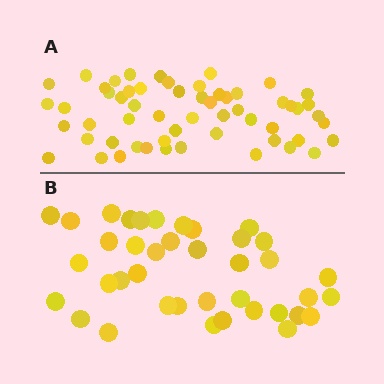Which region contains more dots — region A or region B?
Region A (the top region) has more dots.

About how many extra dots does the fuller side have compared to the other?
Region A has approximately 20 more dots than region B.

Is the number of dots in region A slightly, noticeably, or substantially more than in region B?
Region A has substantially more. The ratio is roughly 1.5 to 1.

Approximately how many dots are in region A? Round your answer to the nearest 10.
About 60 dots. (The exact count is 57, which rounds to 60.)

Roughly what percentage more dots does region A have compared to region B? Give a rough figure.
About 45% more.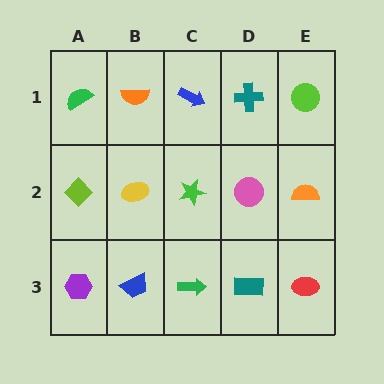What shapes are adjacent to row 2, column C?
A blue arrow (row 1, column C), a green arrow (row 3, column C), a yellow ellipse (row 2, column B), a pink circle (row 2, column D).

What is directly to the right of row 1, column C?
A teal cross.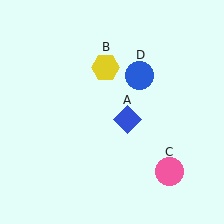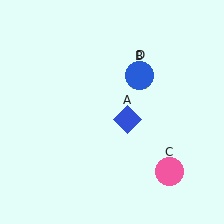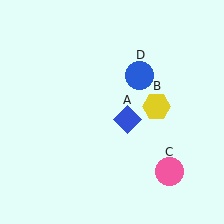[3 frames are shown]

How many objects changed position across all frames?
1 object changed position: yellow hexagon (object B).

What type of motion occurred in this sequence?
The yellow hexagon (object B) rotated clockwise around the center of the scene.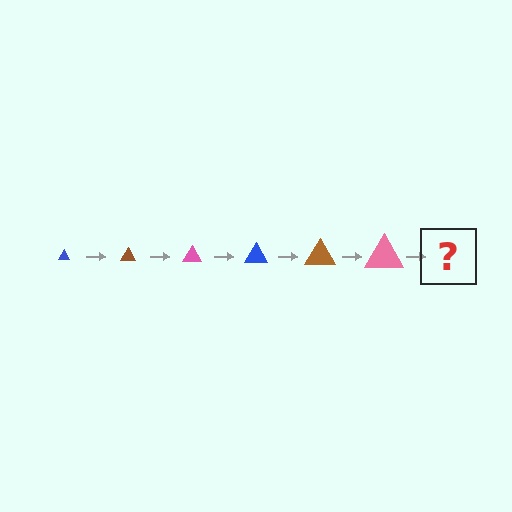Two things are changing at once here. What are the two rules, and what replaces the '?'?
The two rules are that the triangle grows larger each step and the color cycles through blue, brown, and pink. The '?' should be a blue triangle, larger than the previous one.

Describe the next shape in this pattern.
It should be a blue triangle, larger than the previous one.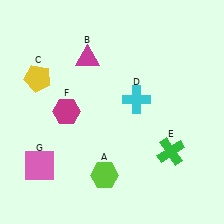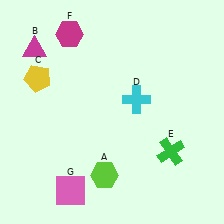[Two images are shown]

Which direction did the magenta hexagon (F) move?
The magenta hexagon (F) moved up.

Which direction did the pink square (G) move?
The pink square (G) moved right.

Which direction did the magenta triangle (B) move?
The magenta triangle (B) moved left.